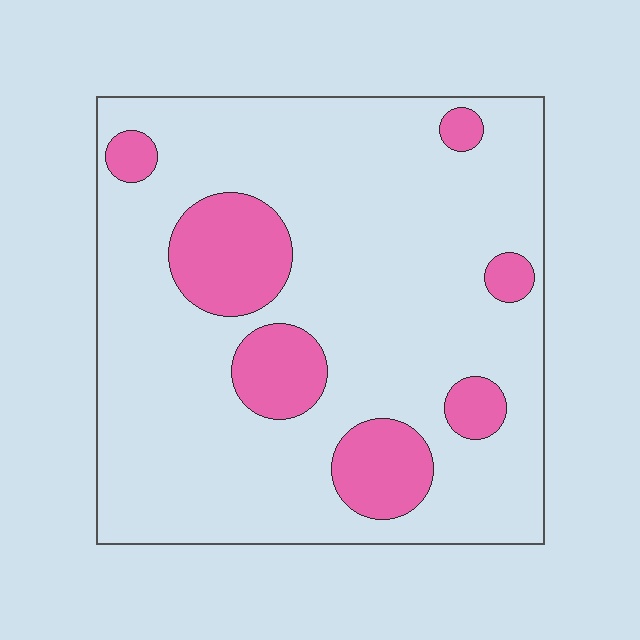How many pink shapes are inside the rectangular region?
7.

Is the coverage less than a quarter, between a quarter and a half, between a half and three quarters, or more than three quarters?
Less than a quarter.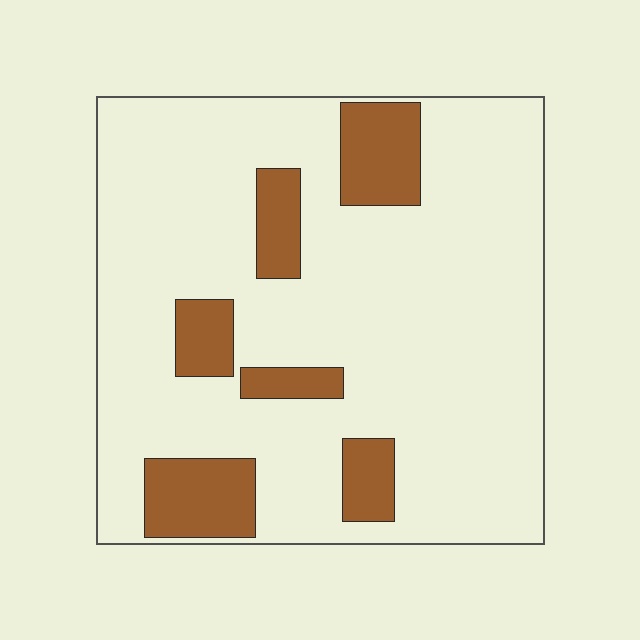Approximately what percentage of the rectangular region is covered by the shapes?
Approximately 15%.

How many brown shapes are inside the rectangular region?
6.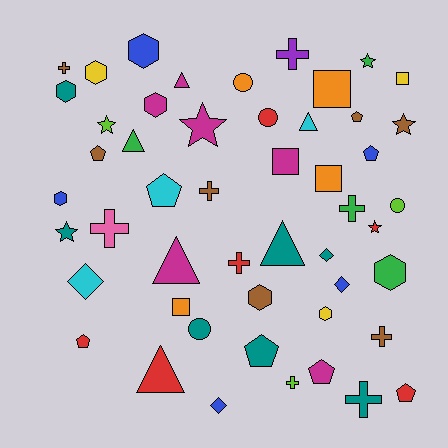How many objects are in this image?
There are 50 objects.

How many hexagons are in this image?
There are 8 hexagons.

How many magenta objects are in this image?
There are 6 magenta objects.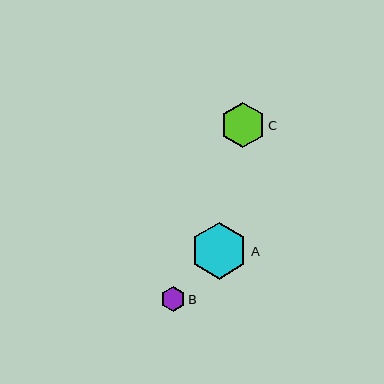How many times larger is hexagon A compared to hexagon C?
Hexagon A is approximately 1.3 times the size of hexagon C.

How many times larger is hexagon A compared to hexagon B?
Hexagon A is approximately 2.3 times the size of hexagon B.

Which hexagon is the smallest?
Hexagon B is the smallest with a size of approximately 24 pixels.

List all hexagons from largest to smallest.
From largest to smallest: A, C, B.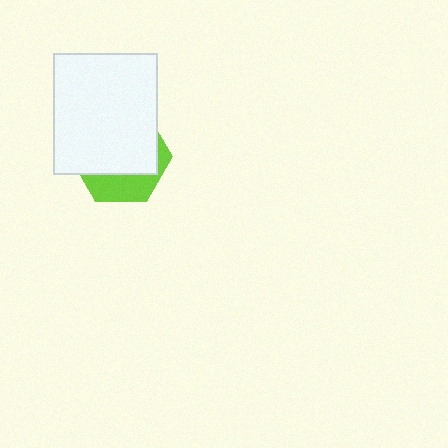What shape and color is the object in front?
The object in front is a white rectangle.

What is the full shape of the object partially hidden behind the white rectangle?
The partially hidden object is a lime hexagon.